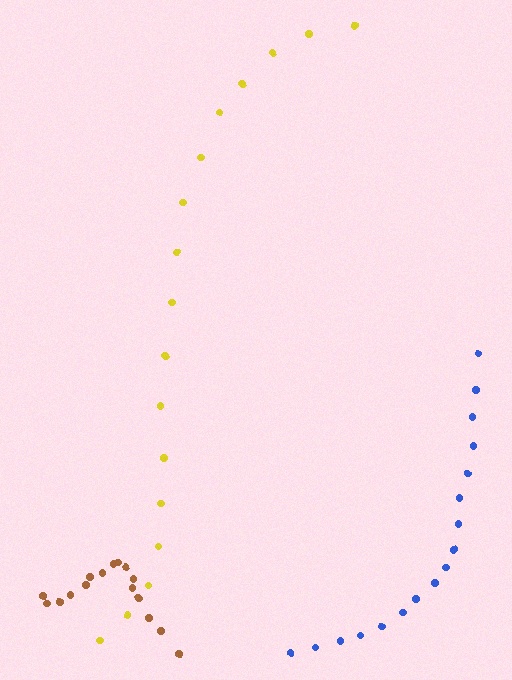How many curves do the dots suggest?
There are 3 distinct paths.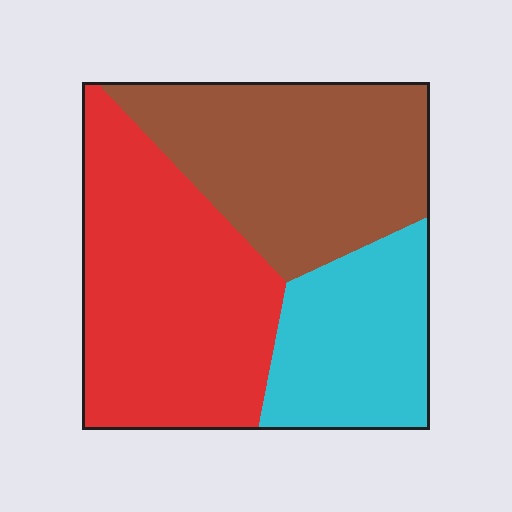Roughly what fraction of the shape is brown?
Brown covers about 35% of the shape.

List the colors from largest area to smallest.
From largest to smallest: red, brown, cyan.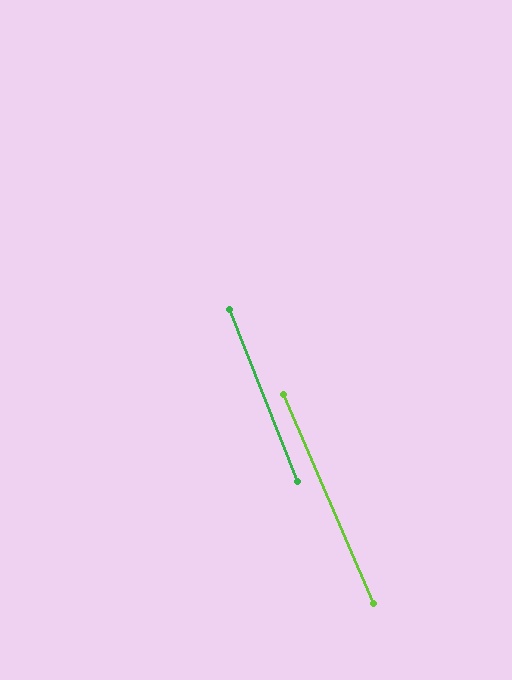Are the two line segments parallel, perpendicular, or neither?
Parallel — their directions differ by only 1.5°.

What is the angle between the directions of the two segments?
Approximately 1 degree.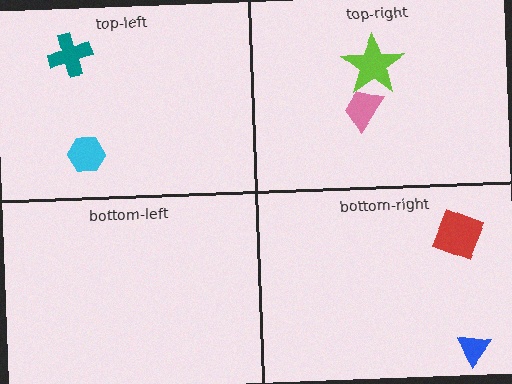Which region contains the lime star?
The top-right region.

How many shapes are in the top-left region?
2.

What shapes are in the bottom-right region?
The blue triangle, the red diamond.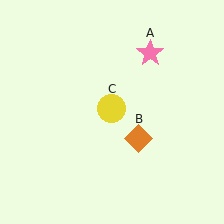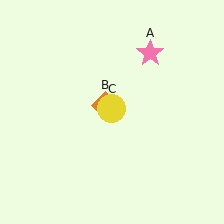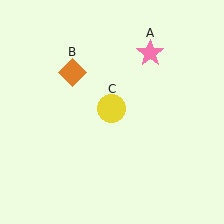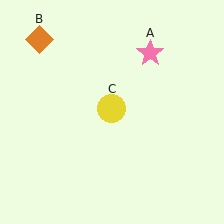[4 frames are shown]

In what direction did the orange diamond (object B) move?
The orange diamond (object B) moved up and to the left.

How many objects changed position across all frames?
1 object changed position: orange diamond (object B).